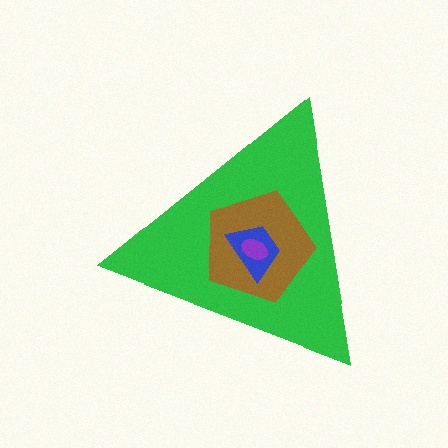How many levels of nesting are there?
4.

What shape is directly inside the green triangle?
The brown pentagon.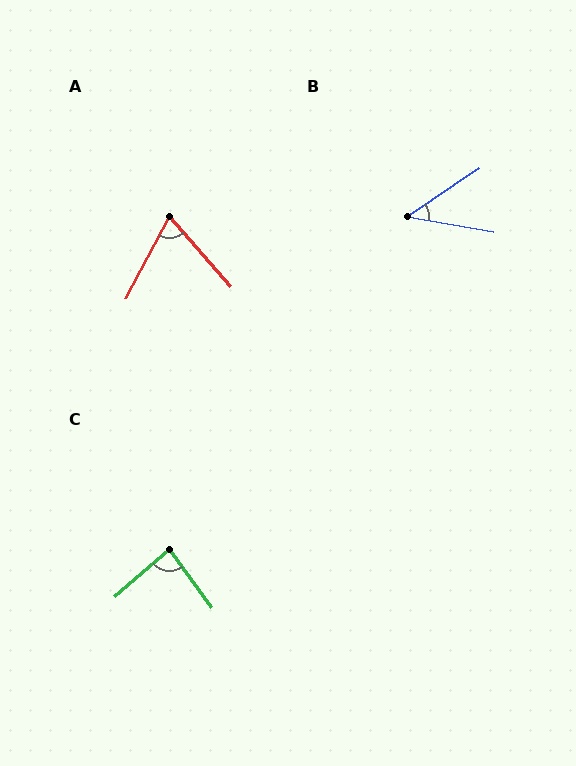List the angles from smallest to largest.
B (44°), A (69°), C (85°).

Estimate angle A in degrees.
Approximately 69 degrees.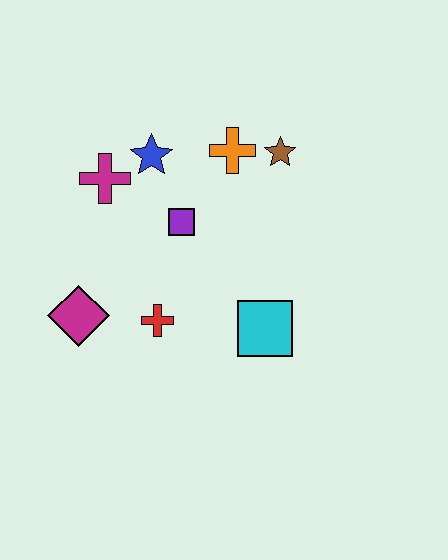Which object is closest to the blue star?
The magenta cross is closest to the blue star.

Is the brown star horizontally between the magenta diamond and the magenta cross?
No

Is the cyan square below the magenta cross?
Yes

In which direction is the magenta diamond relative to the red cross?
The magenta diamond is to the left of the red cross.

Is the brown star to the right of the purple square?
Yes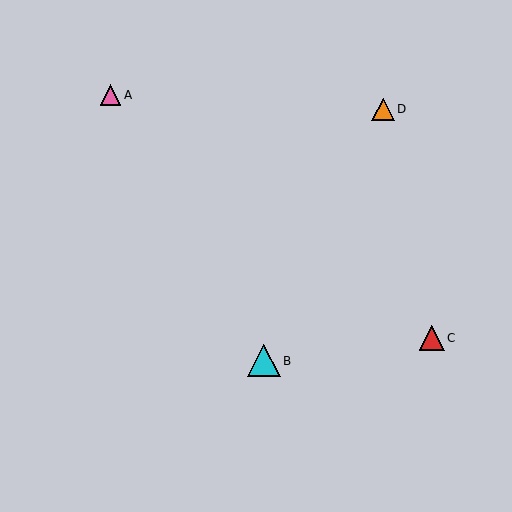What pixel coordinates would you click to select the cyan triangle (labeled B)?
Click at (264, 361) to select the cyan triangle B.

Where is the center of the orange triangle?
The center of the orange triangle is at (383, 109).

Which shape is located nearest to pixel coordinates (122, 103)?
The pink triangle (labeled A) at (111, 95) is nearest to that location.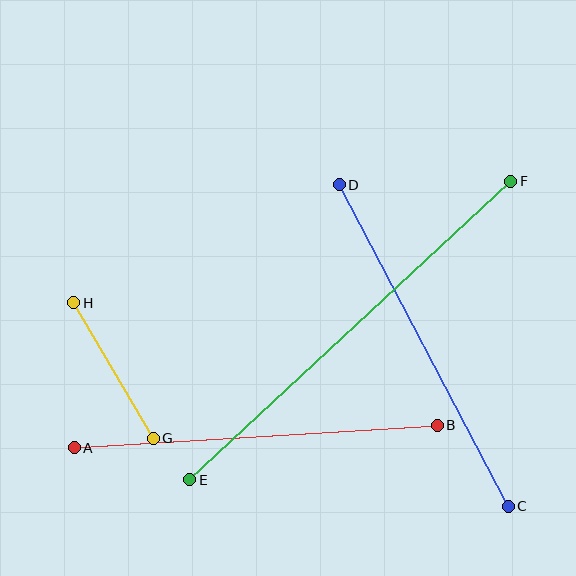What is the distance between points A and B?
The distance is approximately 364 pixels.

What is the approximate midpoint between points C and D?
The midpoint is at approximately (424, 345) pixels.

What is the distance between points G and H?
The distance is approximately 157 pixels.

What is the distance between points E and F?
The distance is approximately 439 pixels.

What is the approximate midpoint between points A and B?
The midpoint is at approximately (256, 436) pixels.